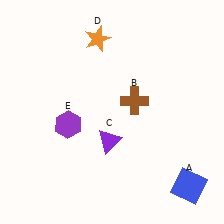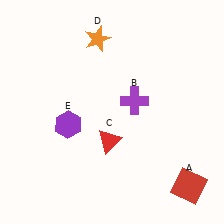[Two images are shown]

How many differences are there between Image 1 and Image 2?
There are 3 differences between the two images.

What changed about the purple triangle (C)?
In Image 1, C is purple. In Image 2, it changed to red.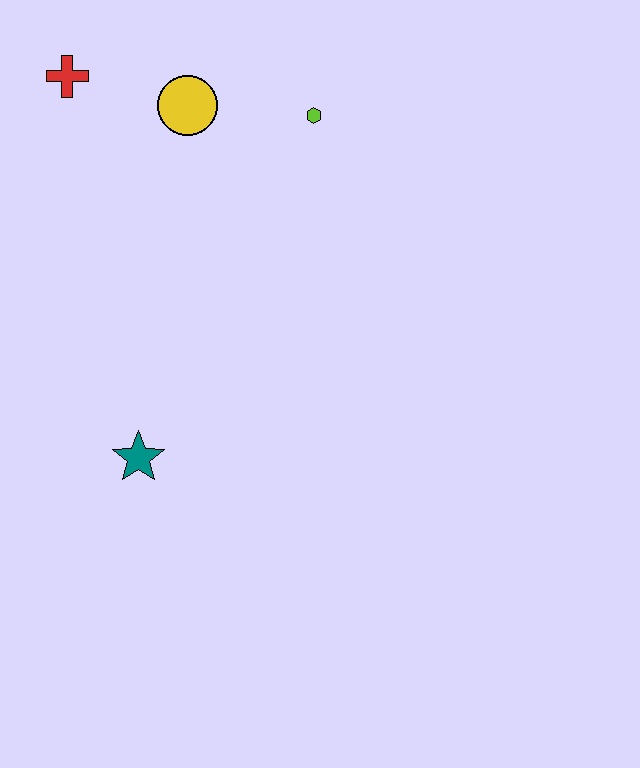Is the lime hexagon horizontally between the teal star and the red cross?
No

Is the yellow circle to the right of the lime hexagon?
No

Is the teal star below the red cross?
Yes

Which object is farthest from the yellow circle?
The teal star is farthest from the yellow circle.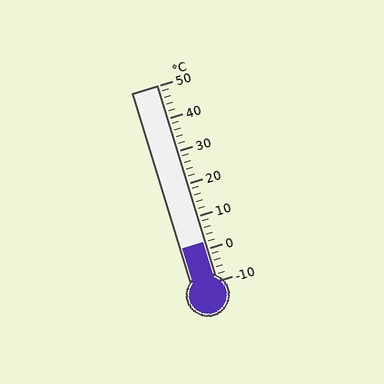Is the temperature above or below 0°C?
The temperature is above 0°C.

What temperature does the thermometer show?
The thermometer shows approximately 2°C.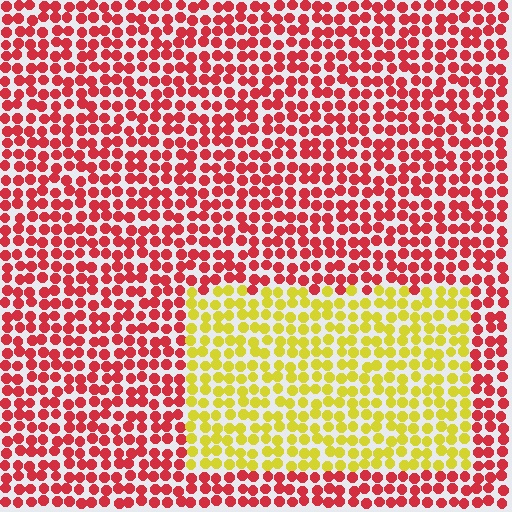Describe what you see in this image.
The image is filled with small red elements in a uniform arrangement. A rectangle-shaped region is visible where the elements are tinted to a slightly different hue, forming a subtle color boundary.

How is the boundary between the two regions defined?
The boundary is defined purely by a slight shift in hue (about 66 degrees). Spacing, size, and orientation are identical on both sides.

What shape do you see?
I see a rectangle.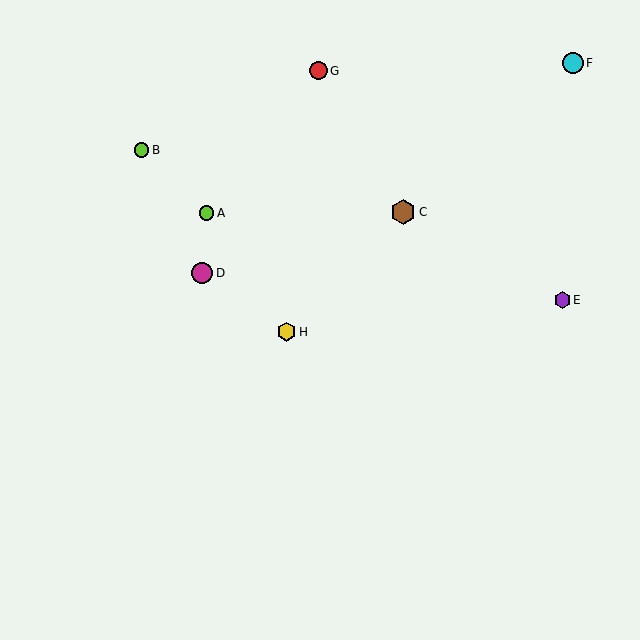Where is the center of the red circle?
The center of the red circle is at (318, 71).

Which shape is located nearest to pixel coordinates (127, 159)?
The lime circle (labeled B) at (142, 150) is nearest to that location.